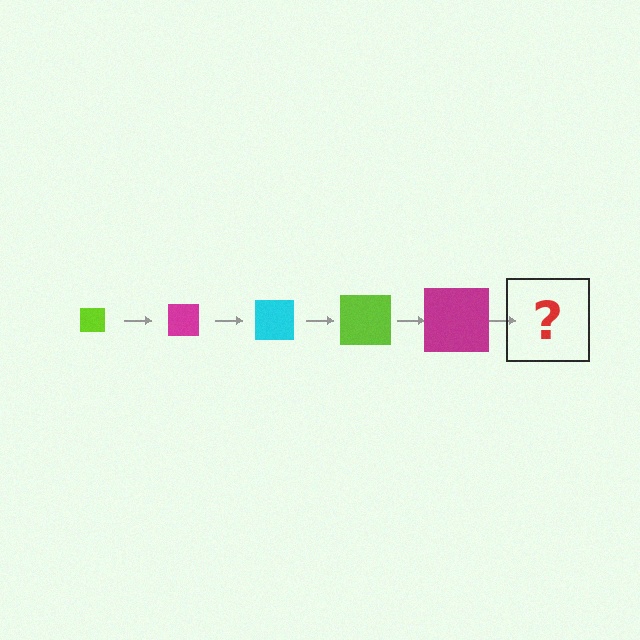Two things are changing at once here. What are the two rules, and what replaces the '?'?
The two rules are that the square grows larger each step and the color cycles through lime, magenta, and cyan. The '?' should be a cyan square, larger than the previous one.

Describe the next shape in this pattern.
It should be a cyan square, larger than the previous one.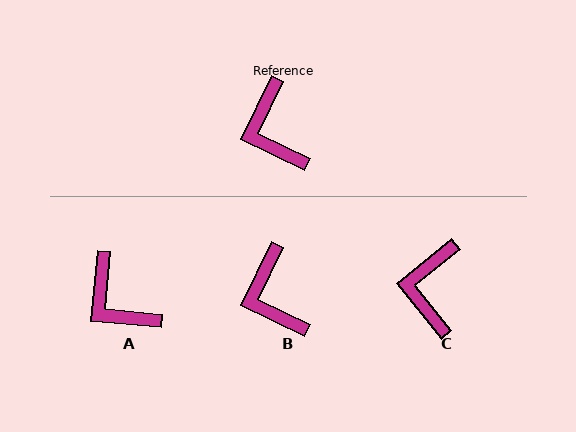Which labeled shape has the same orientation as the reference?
B.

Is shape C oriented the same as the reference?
No, it is off by about 25 degrees.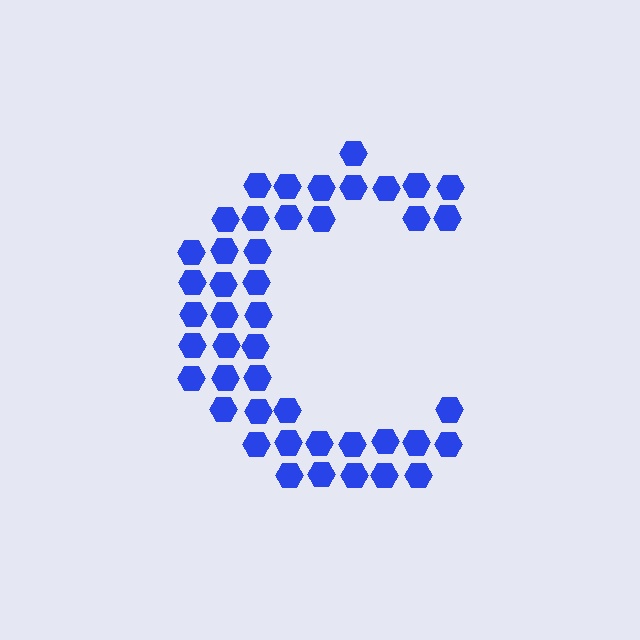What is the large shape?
The large shape is the letter C.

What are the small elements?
The small elements are hexagons.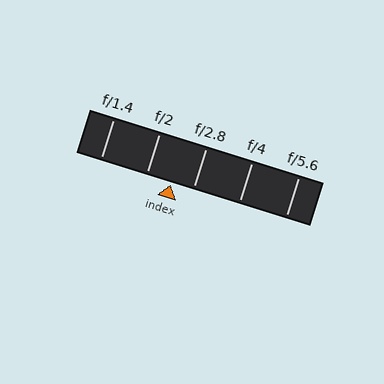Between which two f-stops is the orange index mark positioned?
The index mark is between f/2 and f/2.8.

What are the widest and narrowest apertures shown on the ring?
The widest aperture shown is f/1.4 and the narrowest is f/5.6.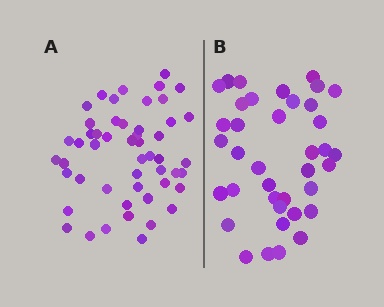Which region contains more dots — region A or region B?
Region A (the left region) has more dots.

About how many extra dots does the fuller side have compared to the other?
Region A has approximately 15 more dots than region B.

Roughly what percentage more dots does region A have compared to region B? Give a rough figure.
About 35% more.